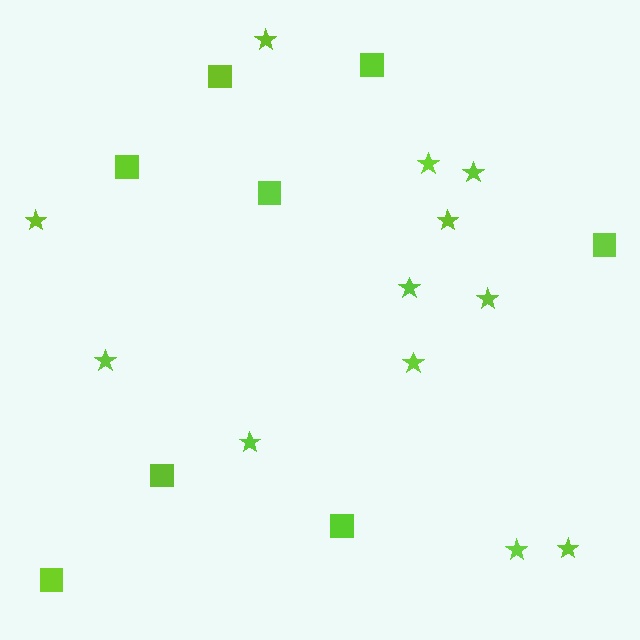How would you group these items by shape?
There are 2 groups: one group of stars (12) and one group of squares (8).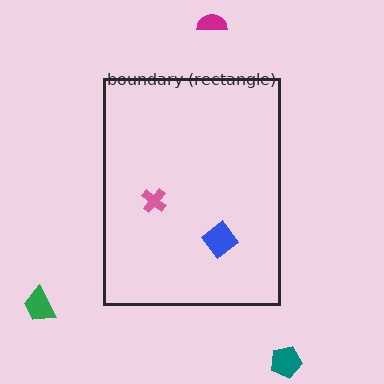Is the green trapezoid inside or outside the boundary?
Outside.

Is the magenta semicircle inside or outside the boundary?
Outside.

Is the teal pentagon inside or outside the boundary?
Outside.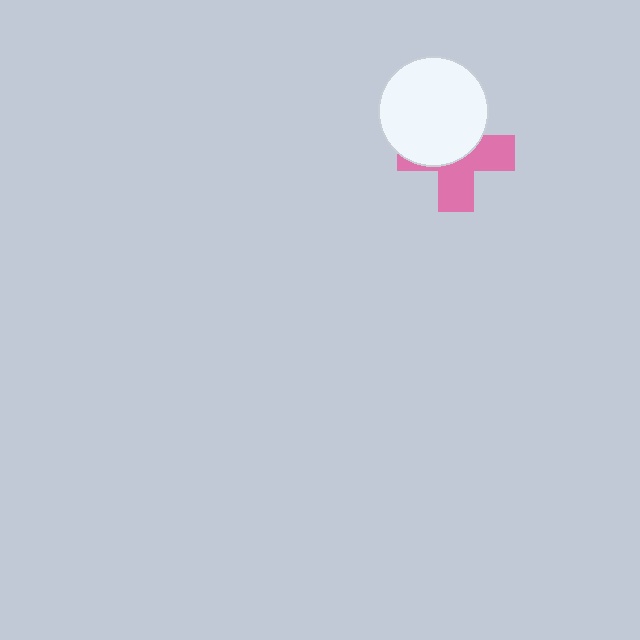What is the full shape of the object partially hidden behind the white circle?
The partially hidden object is a pink cross.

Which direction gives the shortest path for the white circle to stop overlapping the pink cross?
Moving up gives the shortest separation.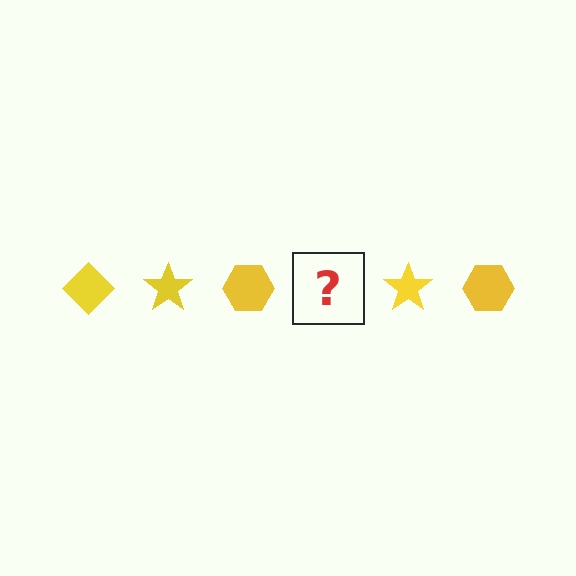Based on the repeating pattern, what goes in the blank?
The blank should be a yellow diamond.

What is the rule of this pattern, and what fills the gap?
The rule is that the pattern cycles through diamond, star, hexagon shapes in yellow. The gap should be filled with a yellow diamond.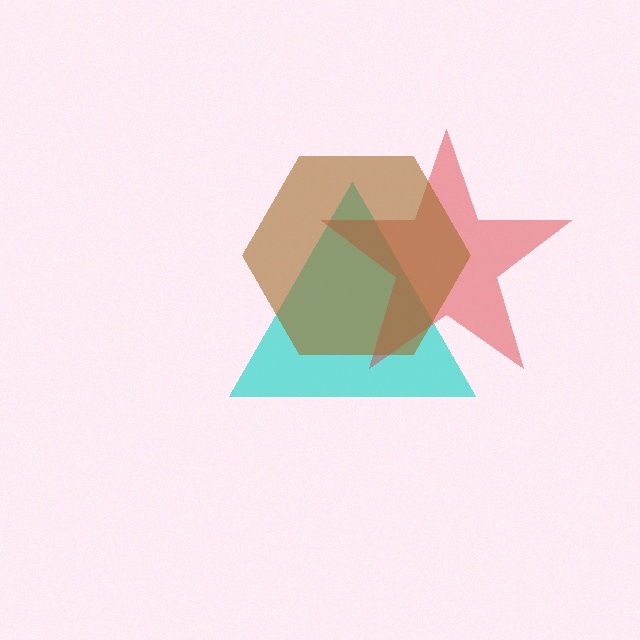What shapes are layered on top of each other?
The layered shapes are: a cyan triangle, a red star, a brown hexagon.